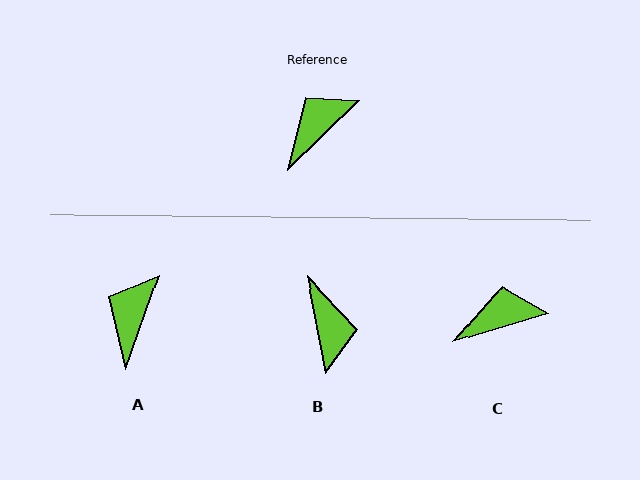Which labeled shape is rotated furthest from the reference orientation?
B, about 123 degrees away.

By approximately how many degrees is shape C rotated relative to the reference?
Approximately 27 degrees clockwise.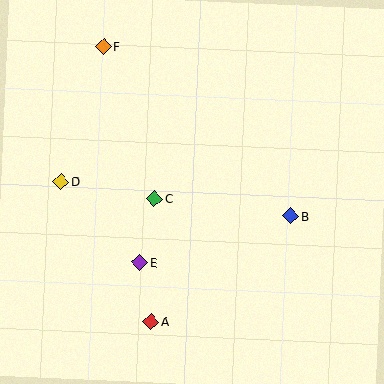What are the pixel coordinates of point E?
Point E is at (140, 262).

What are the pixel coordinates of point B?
Point B is at (291, 216).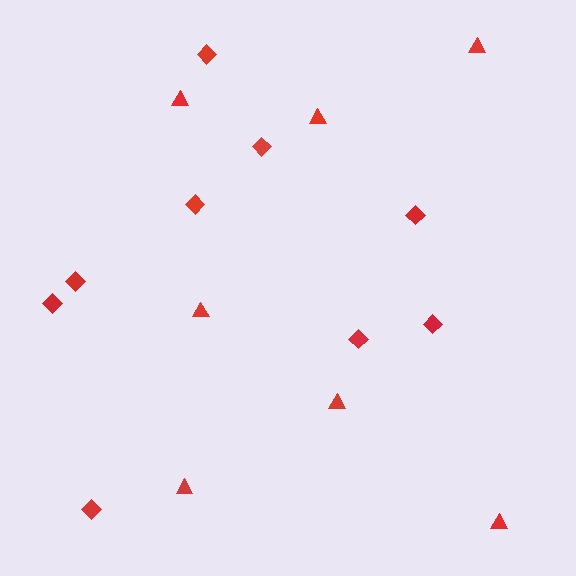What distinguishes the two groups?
There are 2 groups: one group of diamonds (9) and one group of triangles (7).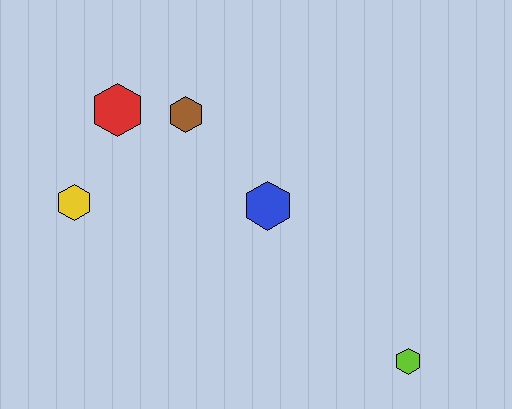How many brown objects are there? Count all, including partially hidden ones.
There is 1 brown object.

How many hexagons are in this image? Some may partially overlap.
There are 5 hexagons.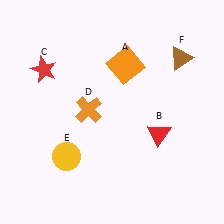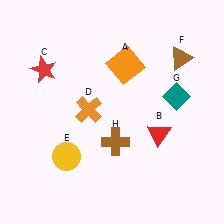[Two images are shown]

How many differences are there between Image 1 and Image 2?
There are 2 differences between the two images.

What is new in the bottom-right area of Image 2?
A brown cross (H) was added in the bottom-right area of Image 2.